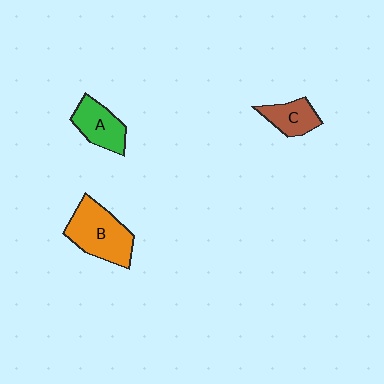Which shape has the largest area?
Shape B (orange).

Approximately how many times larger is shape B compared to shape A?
Approximately 1.5 times.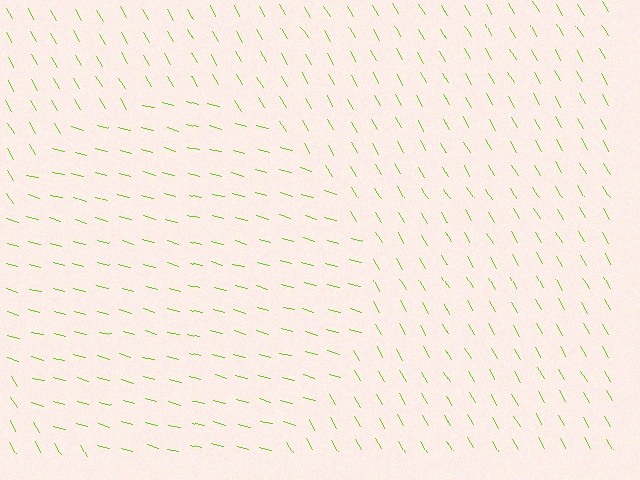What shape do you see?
I see a circle.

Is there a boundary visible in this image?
Yes, there is a texture boundary formed by a change in line orientation.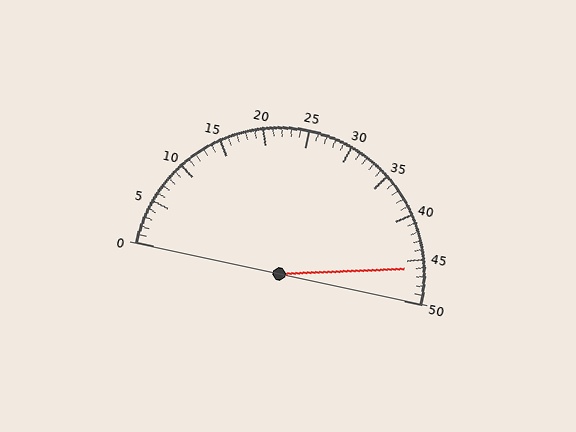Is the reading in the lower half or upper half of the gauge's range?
The reading is in the upper half of the range (0 to 50).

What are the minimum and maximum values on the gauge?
The gauge ranges from 0 to 50.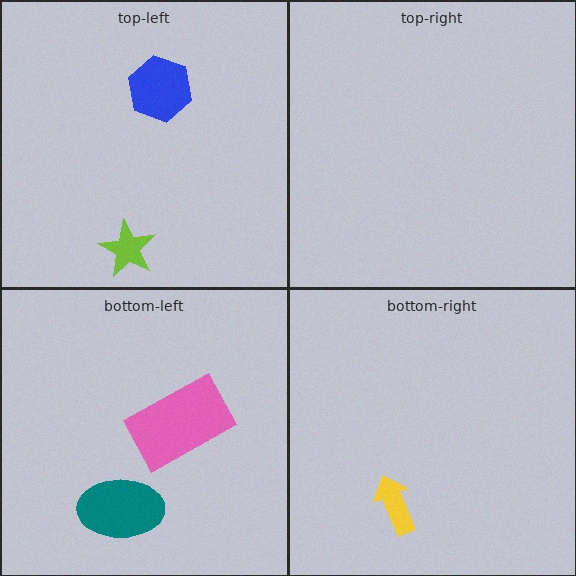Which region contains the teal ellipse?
The bottom-left region.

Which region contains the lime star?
The top-left region.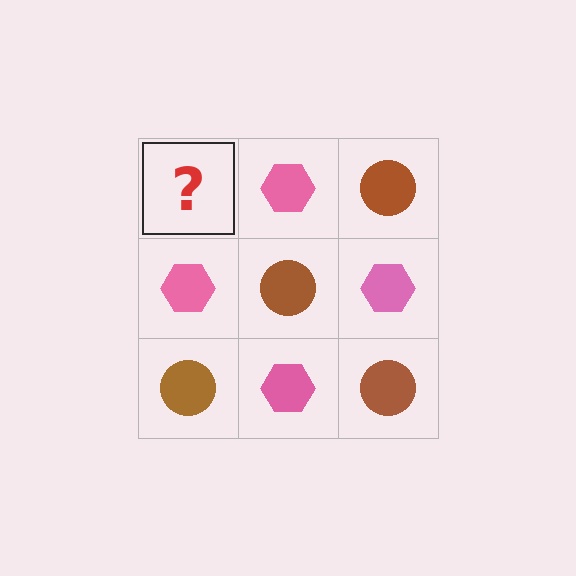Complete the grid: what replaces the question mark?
The question mark should be replaced with a brown circle.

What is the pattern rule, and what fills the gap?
The rule is that it alternates brown circle and pink hexagon in a checkerboard pattern. The gap should be filled with a brown circle.